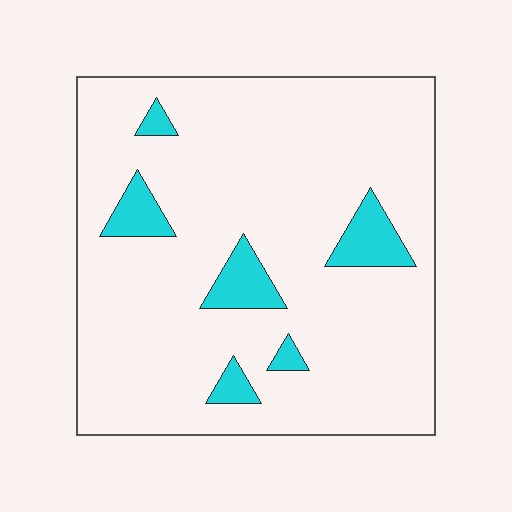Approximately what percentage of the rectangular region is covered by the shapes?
Approximately 10%.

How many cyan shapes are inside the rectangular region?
6.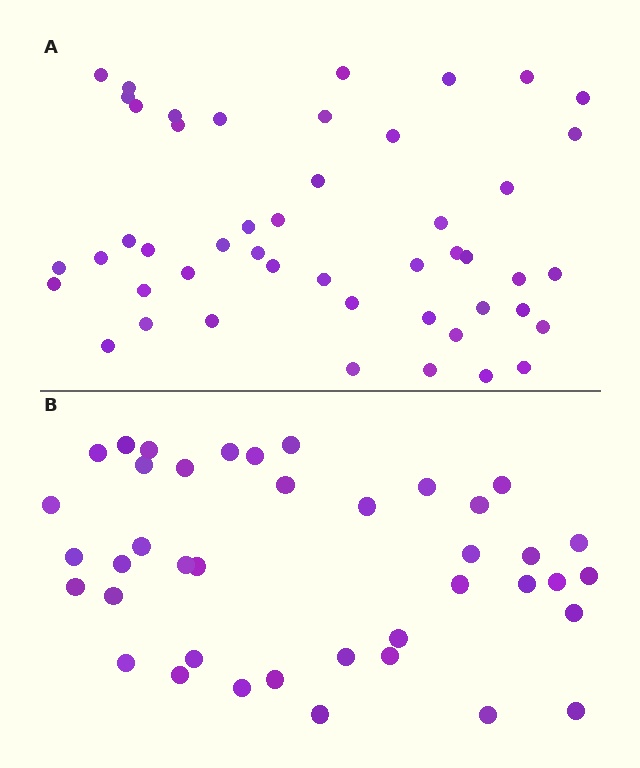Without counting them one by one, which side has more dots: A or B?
Region A (the top region) has more dots.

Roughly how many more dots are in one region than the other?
Region A has roughly 8 or so more dots than region B.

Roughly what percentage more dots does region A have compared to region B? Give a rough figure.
About 20% more.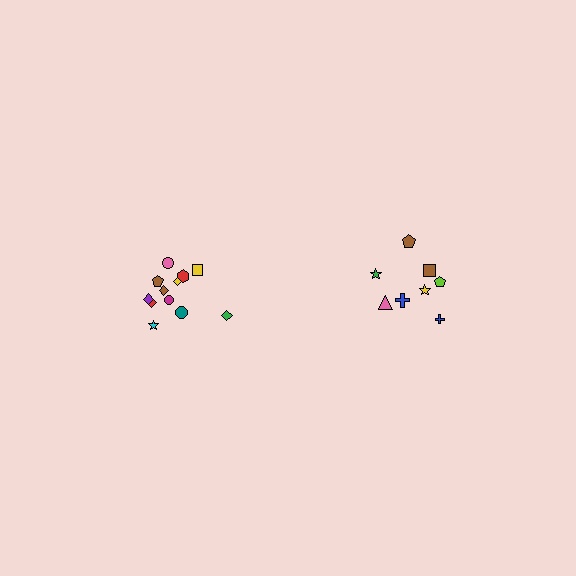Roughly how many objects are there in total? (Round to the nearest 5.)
Roughly 20 objects in total.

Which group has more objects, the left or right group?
The left group.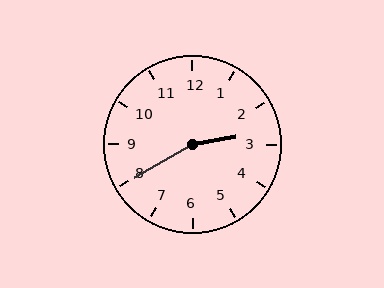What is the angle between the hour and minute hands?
Approximately 160 degrees.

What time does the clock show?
2:40.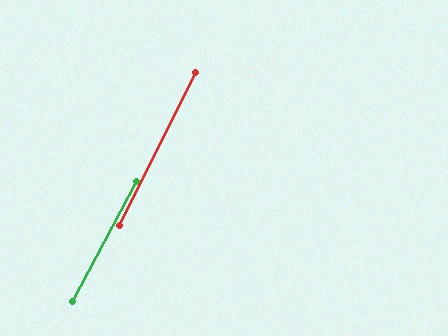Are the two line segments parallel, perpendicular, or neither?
Parallel — their directions differ by only 1.4°.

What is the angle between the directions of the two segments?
Approximately 1 degree.